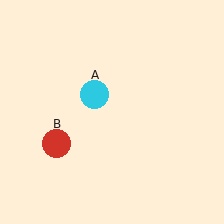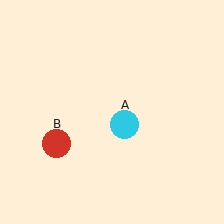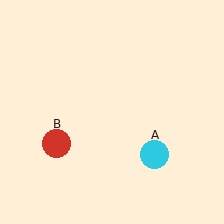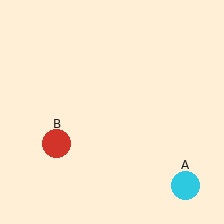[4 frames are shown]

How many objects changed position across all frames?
1 object changed position: cyan circle (object A).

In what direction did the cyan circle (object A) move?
The cyan circle (object A) moved down and to the right.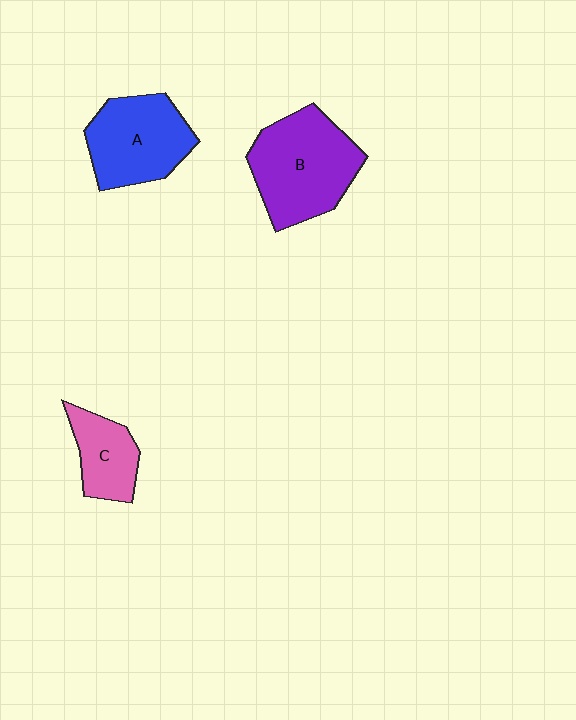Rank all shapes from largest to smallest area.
From largest to smallest: B (purple), A (blue), C (pink).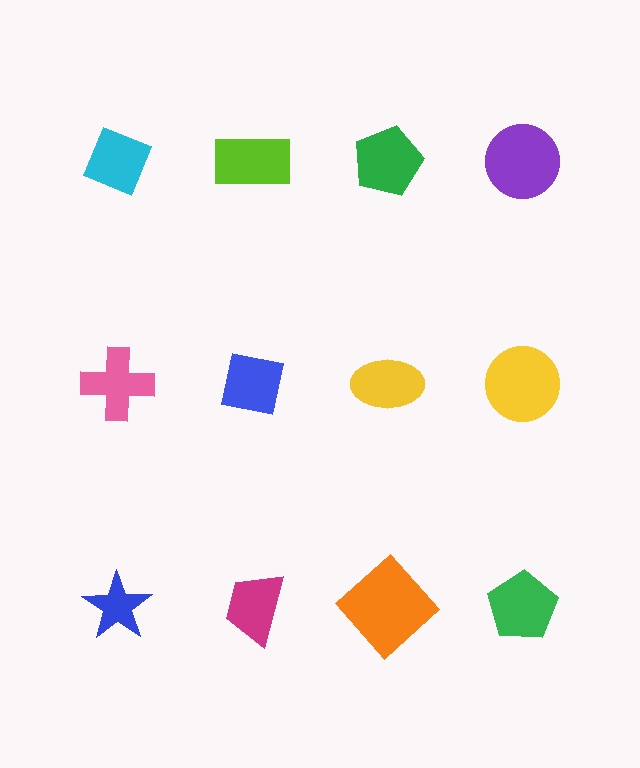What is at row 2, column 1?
A pink cross.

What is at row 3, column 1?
A blue star.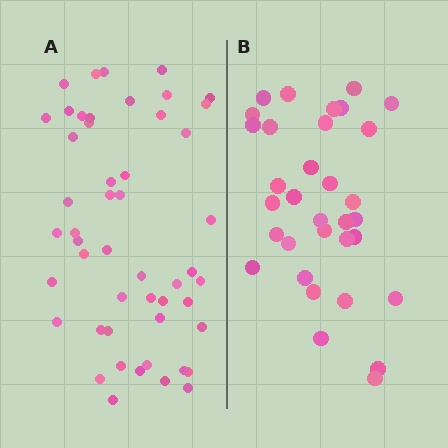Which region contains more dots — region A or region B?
Region A (the left region) has more dots.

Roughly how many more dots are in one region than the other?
Region A has approximately 15 more dots than region B.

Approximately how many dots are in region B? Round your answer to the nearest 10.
About 30 dots. (The exact count is 33, which rounds to 30.)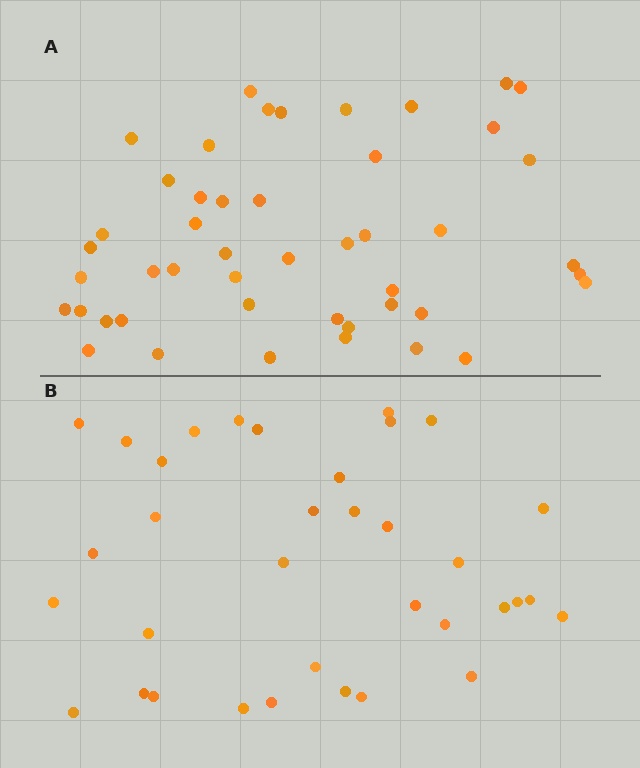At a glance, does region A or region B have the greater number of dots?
Region A (the top region) has more dots.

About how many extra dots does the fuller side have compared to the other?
Region A has roughly 12 or so more dots than region B.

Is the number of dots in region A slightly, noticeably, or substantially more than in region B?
Region A has noticeably more, but not dramatically so. The ratio is roughly 1.3 to 1.